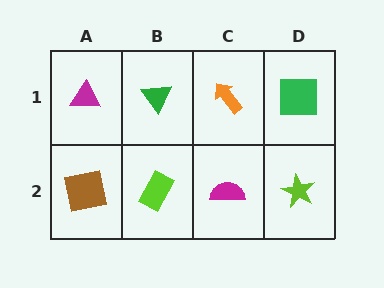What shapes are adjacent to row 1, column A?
A brown square (row 2, column A), a green triangle (row 1, column B).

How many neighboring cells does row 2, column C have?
3.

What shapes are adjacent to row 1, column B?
A lime rectangle (row 2, column B), a magenta triangle (row 1, column A), an orange arrow (row 1, column C).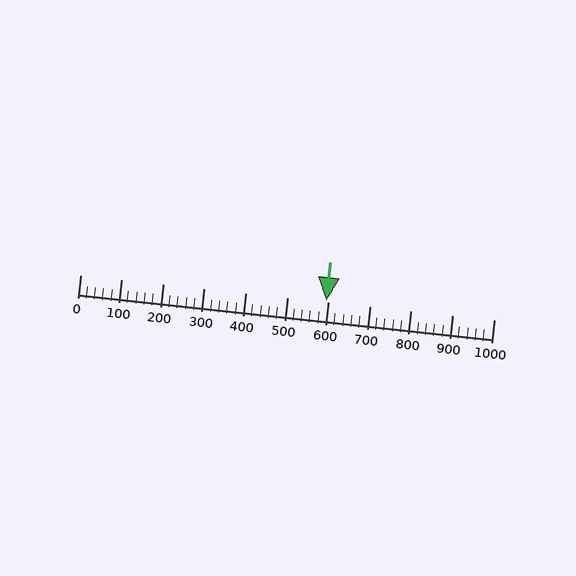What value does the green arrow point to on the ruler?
The green arrow points to approximately 596.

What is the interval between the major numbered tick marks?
The major tick marks are spaced 100 units apart.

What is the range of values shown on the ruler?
The ruler shows values from 0 to 1000.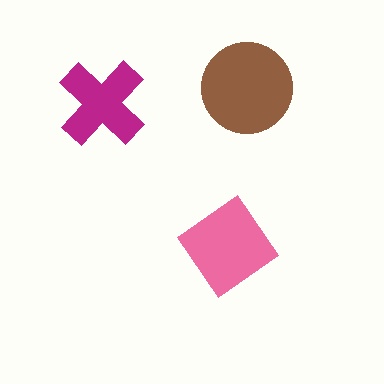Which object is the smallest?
The magenta cross.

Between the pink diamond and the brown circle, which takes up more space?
The brown circle.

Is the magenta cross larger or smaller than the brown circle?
Smaller.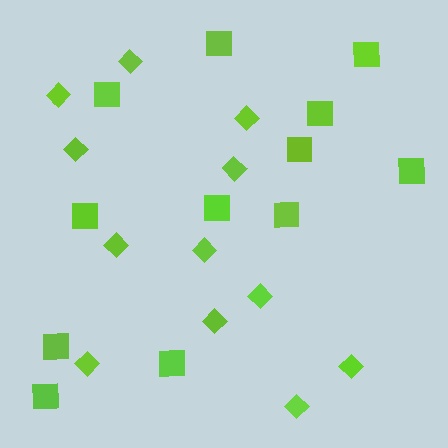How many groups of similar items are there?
There are 2 groups: one group of diamonds (12) and one group of squares (12).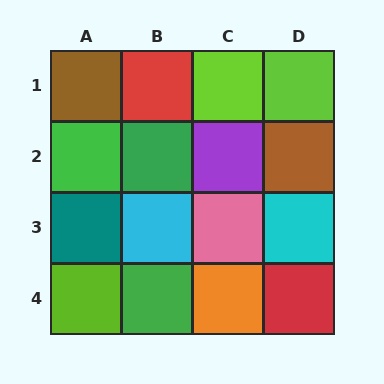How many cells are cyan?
2 cells are cyan.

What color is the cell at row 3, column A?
Teal.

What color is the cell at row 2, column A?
Green.